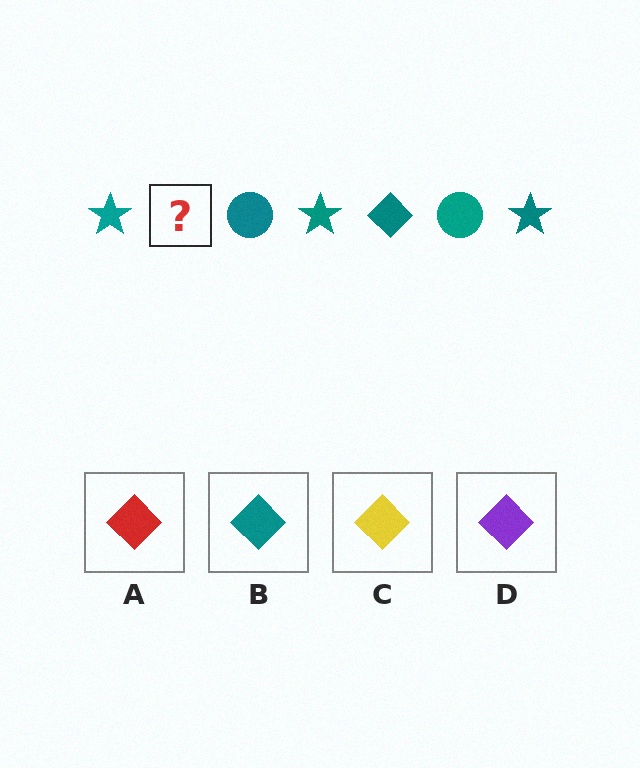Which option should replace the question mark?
Option B.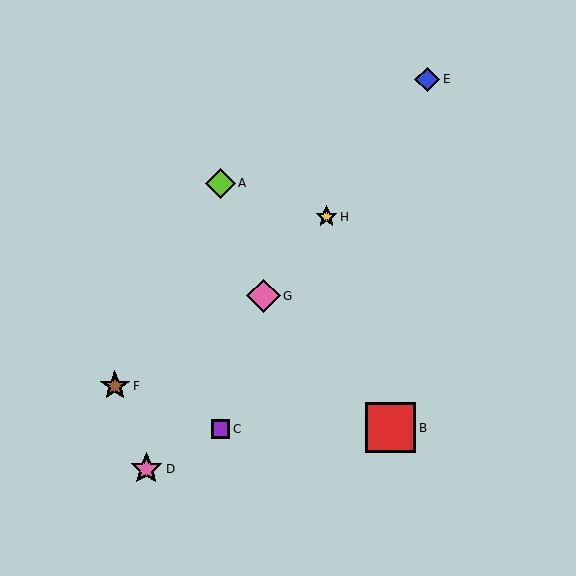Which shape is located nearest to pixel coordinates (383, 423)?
The red square (labeled B) at (391, 428) is nearest to that location.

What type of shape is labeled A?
Shape A is a lime diamond.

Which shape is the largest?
The red square (labeled B) is the largest.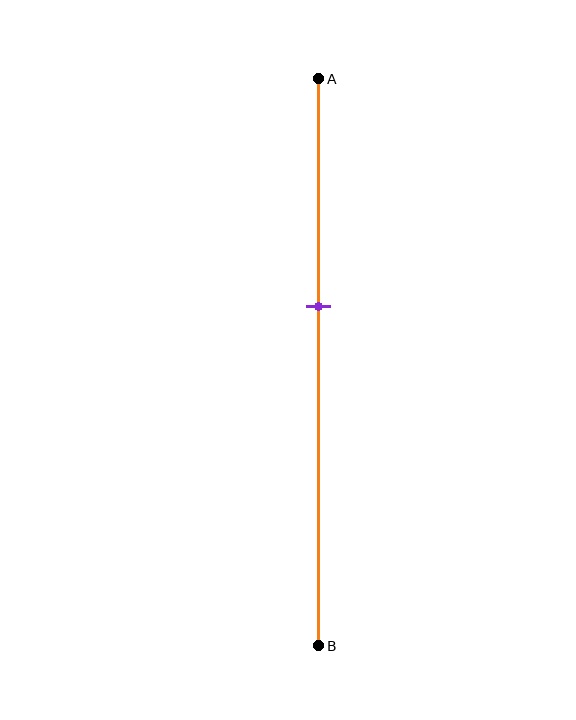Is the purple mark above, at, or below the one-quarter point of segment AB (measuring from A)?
The purple mark is below the one-quarter point of segment AB.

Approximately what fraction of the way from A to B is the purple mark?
The purple mark is approximately 40% of the way from A to B.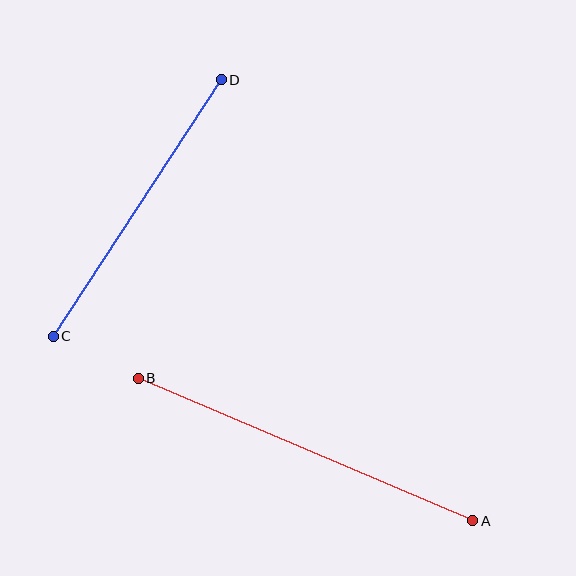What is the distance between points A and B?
The distance is approximately 364 pixels.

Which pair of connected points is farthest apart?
Points A and B are farthest apart.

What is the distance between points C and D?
The distance is approximately 307 pixels.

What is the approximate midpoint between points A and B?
The midpoint is at approximately (305, 449) pixels.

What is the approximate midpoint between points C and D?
The midpoint is at approximately (137, 208) pixels.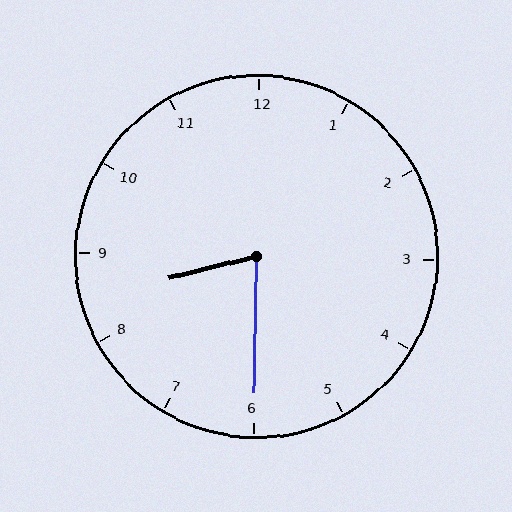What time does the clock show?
8:30.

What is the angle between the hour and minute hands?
Approximately 75 degrees.